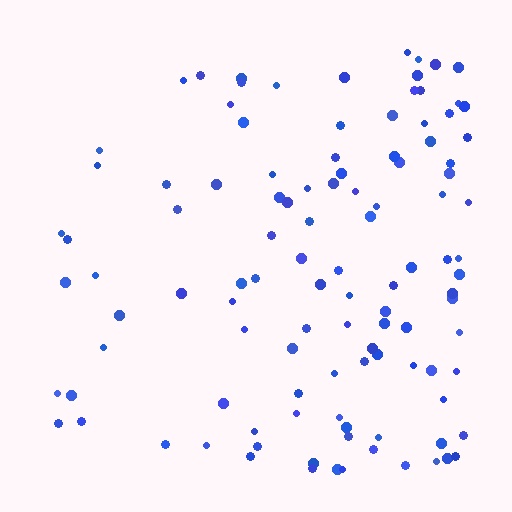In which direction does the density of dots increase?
From left to right, with the right side densest.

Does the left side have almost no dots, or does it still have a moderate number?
Still a moderate number, just noticeably fewer than the right.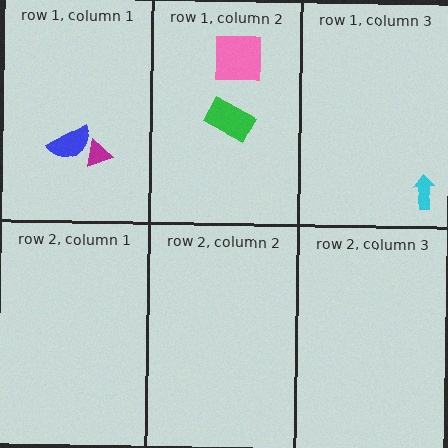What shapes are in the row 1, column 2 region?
The green rectangle, the pink square.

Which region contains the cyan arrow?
The row 1, column 3 region.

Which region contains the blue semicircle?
The row 1, column 1 region.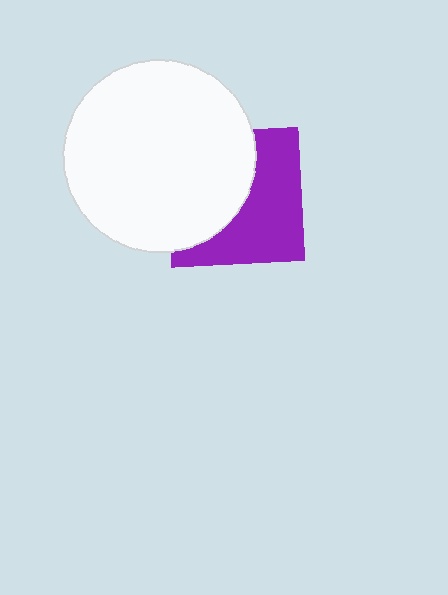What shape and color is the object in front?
The object in front is a white circle.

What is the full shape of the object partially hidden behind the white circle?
The partially hidden object is a purple square.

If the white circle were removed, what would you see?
You would see the complete purple square.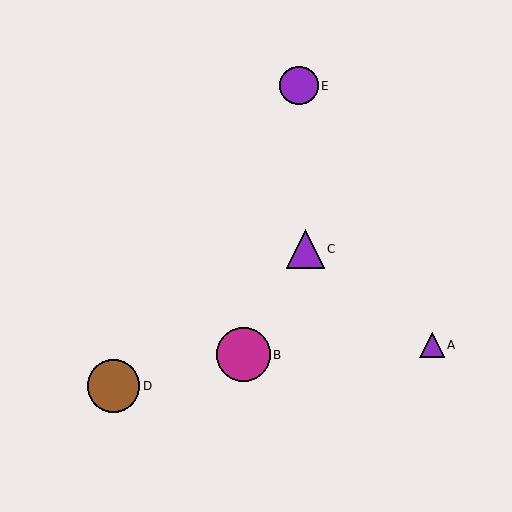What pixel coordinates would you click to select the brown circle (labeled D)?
Click at (114, 386) to select the brown circle D.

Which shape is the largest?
The magenta circle (labeled B) is the largest.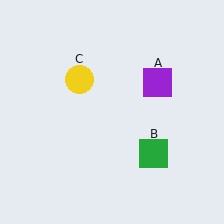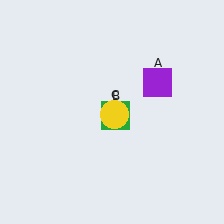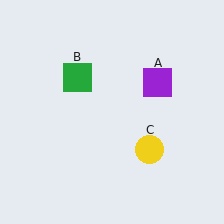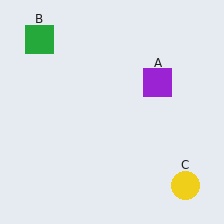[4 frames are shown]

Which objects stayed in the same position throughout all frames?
Purple square (object A) remained stationary.